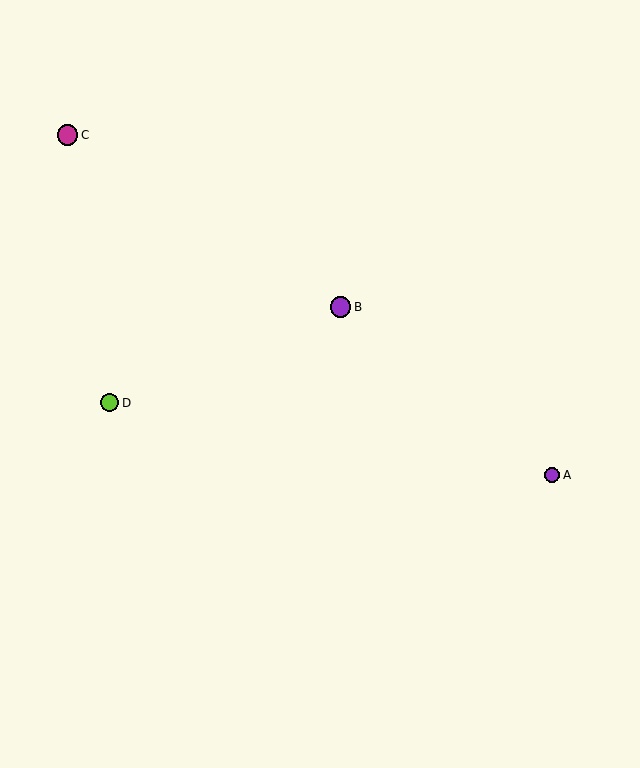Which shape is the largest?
The magenta circle (labeled C) is the largest.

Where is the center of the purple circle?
The center of the purple circle is at (552, 475).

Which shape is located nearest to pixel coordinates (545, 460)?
The purple circle (labeled A) at (552, 475) is nearest to that location.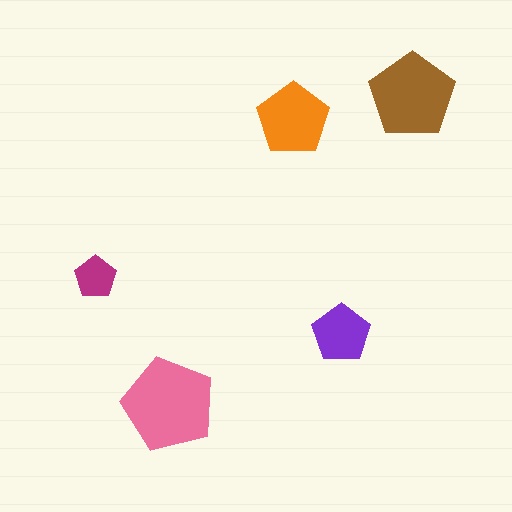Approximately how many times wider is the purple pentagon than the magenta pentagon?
About 1.5 times wider.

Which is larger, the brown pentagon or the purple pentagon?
The brown one.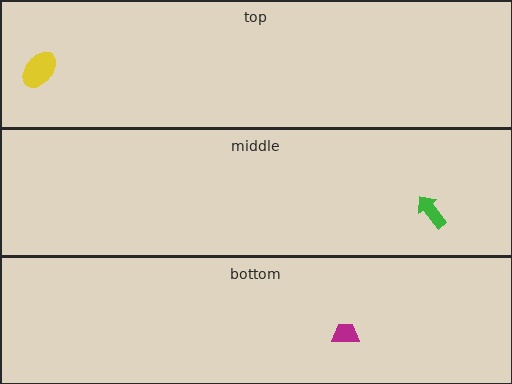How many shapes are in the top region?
1.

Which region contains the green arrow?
The middle region.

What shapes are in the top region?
The yellow ellipse.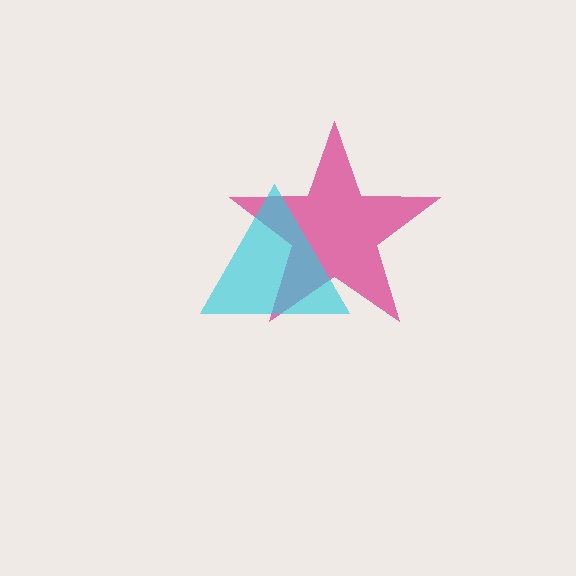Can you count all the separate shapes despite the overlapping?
Yes, there are 2 separate shapes.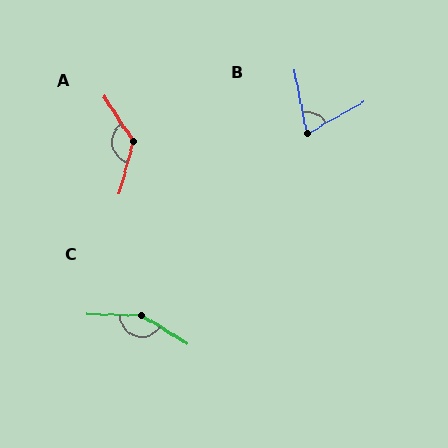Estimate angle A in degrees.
Approximately 132 degrees.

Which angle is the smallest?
B, at approximately 72 degrees.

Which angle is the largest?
C, at approximately 149 degrees.